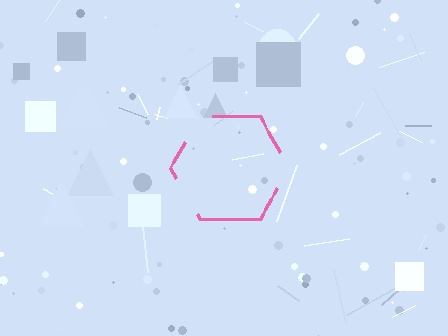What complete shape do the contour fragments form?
The contour fragments form a hexagon.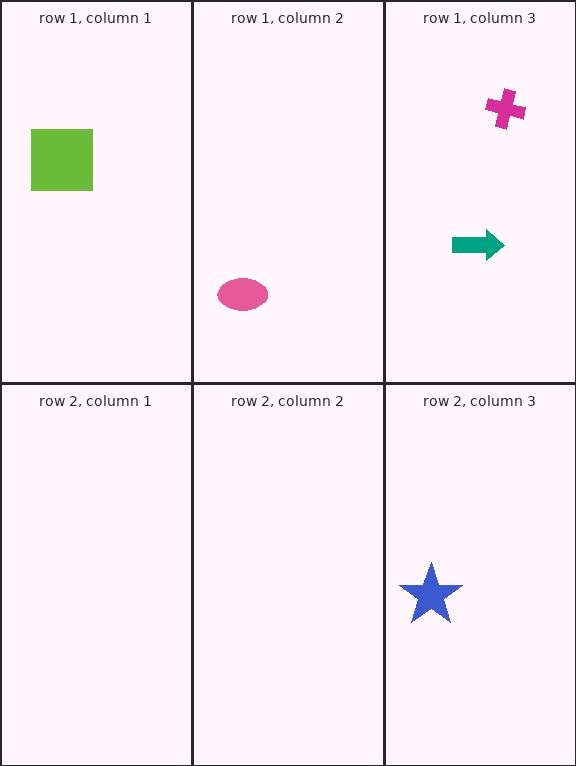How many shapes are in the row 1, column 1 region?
1.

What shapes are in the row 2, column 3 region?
The blue star.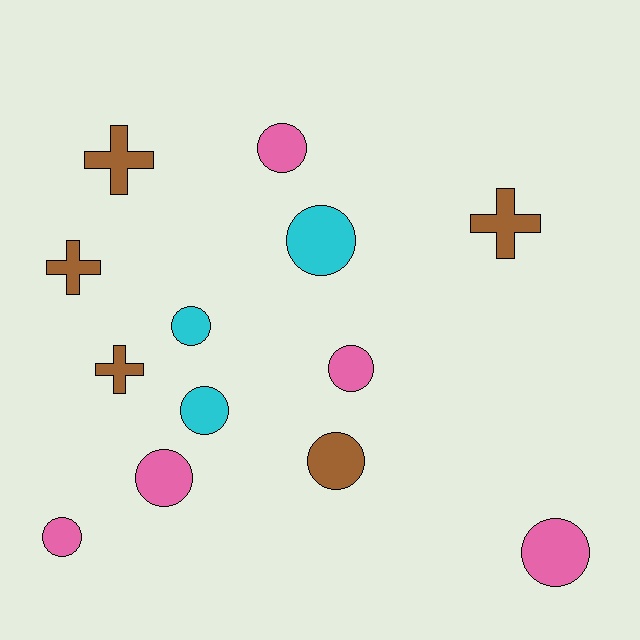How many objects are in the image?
There are 13 objects.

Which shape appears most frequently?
Circle, with 9 objects.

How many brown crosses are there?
There are 4 brown crosses.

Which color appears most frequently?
Brown, with 5 objects.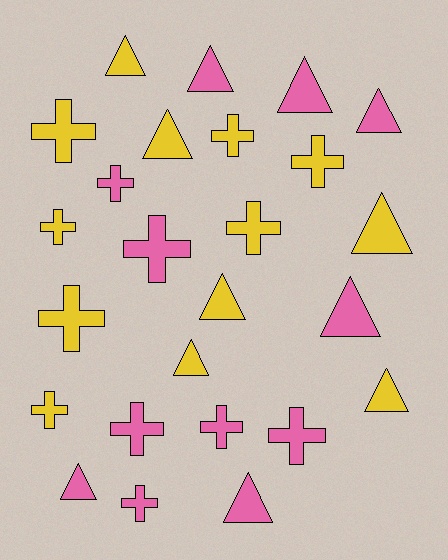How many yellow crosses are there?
There are 7 yellow crosses.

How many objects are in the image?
There are 25 objects.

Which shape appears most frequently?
Cross, with 13 objects.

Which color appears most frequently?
Yellow, with 13 objects.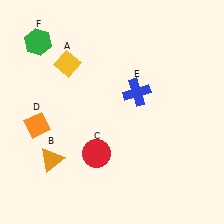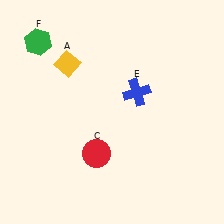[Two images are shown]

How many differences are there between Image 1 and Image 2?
There are 2 differences between the two images.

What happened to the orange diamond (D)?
The orange diamond (D) was removed in Image 2. It was in the bottom-left area of Image 1.